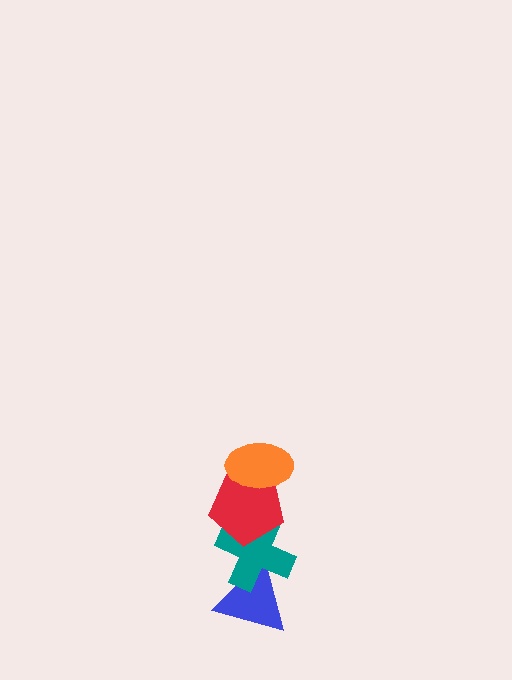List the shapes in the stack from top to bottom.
From top to bottom: the orange ellipse, the red pentagon, the teal cross, the blue triangle.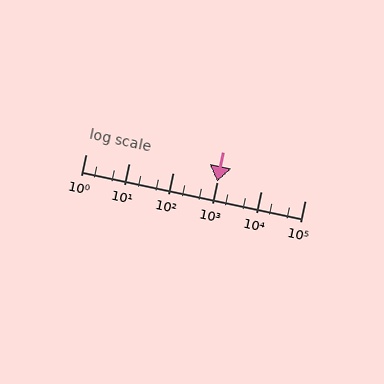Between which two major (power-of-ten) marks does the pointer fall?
The pointer is between 1000 and 10000.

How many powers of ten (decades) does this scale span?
The scale spans 5 decades, from 1 to 100000.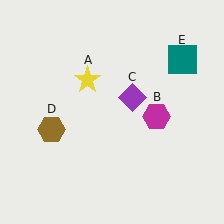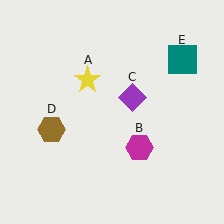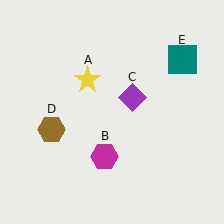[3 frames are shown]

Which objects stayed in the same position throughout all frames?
Yellow star (object A) and purple diamond (object C) and brown hexagon (object D) and teal square (object E) remained stationary.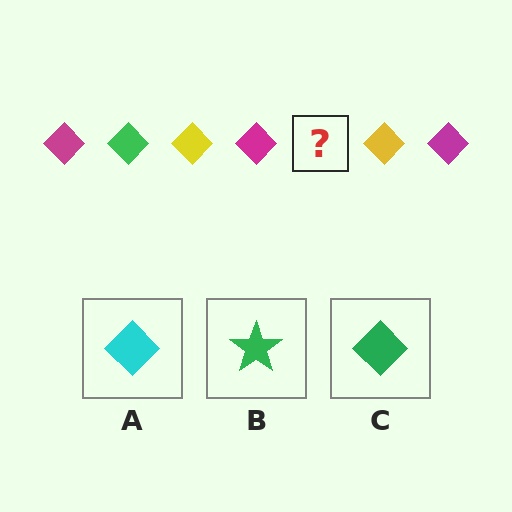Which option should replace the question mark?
Option C.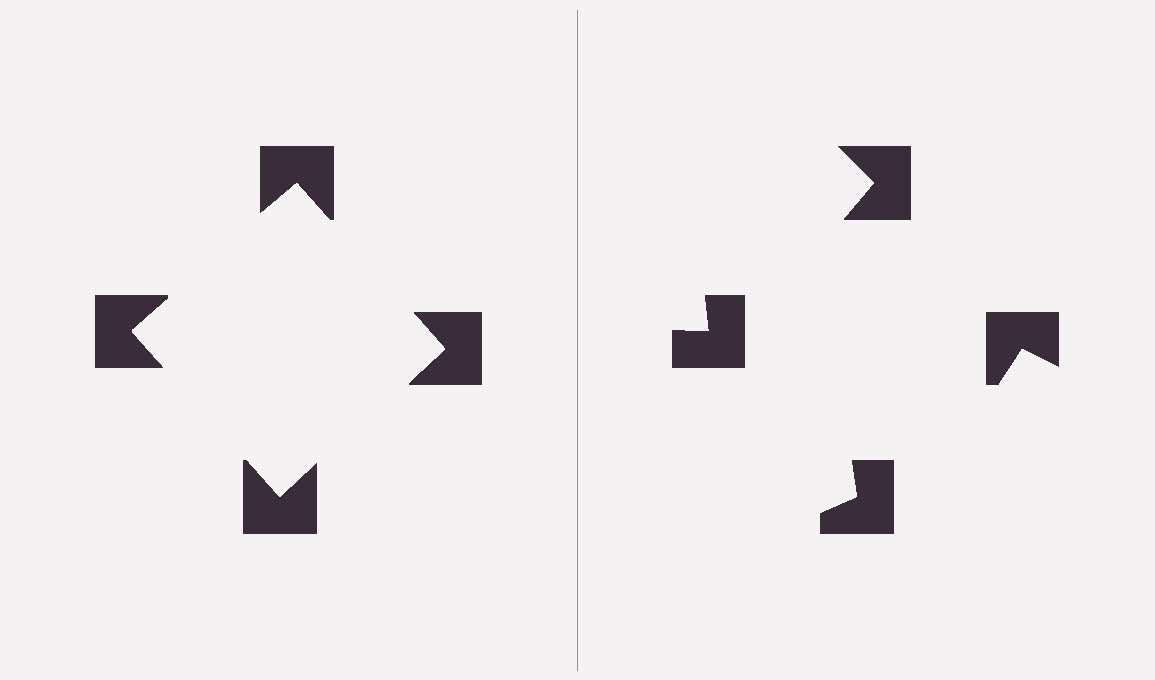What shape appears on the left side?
An illusory square.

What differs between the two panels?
The notched squares are positioned identically on both sides; only the wedge orientations differ. On the left they align to a square; on the right they are misaligned.